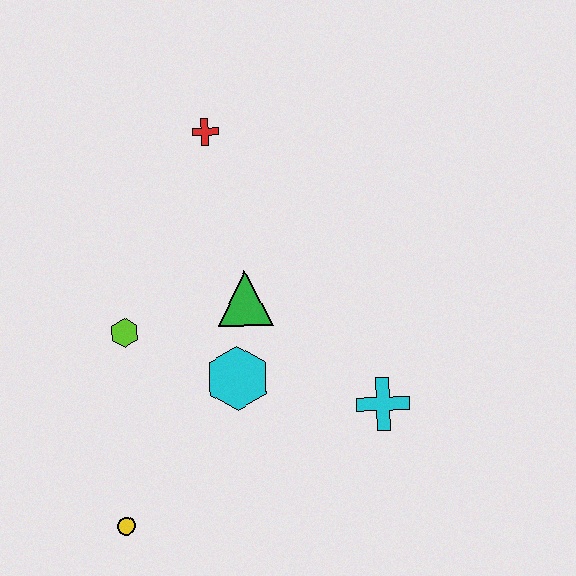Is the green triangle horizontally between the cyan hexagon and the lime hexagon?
No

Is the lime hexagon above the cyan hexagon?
Yes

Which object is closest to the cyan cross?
The cyan hexagon is closest to the cyan cross.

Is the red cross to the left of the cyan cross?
Yes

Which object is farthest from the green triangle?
The yellow circle is farthest from the green triangle.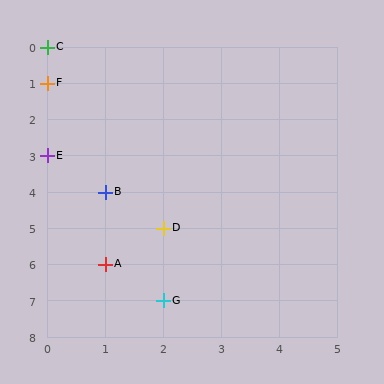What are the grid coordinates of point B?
Point B is at grid coordinates (1, 4).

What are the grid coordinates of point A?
Point A is at grid coordinates (1, 6).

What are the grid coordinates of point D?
Point D is at grid coordinates (2, 5).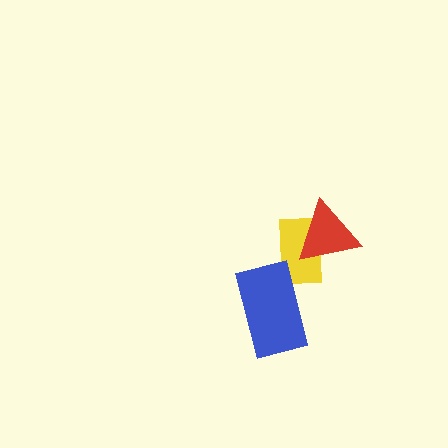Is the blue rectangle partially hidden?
No, no other shape covers it.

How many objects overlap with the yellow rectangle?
2 objects overlap with the yellow rectangle.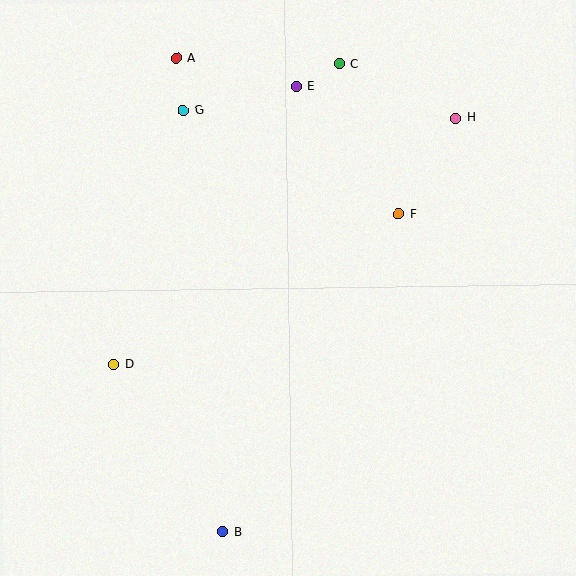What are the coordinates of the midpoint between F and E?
The midpoint between F and E is at (347, 150).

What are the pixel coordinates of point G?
Point G is at (183, 111).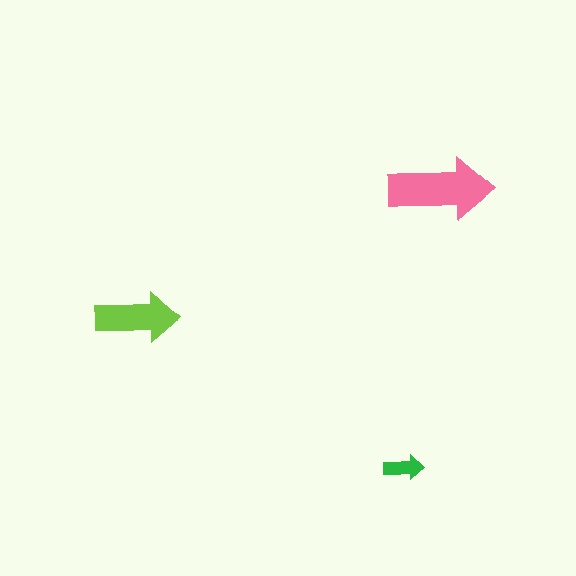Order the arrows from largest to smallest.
the pink one, the lime one, the green one.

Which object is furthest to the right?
The pink arrow is rightmost.